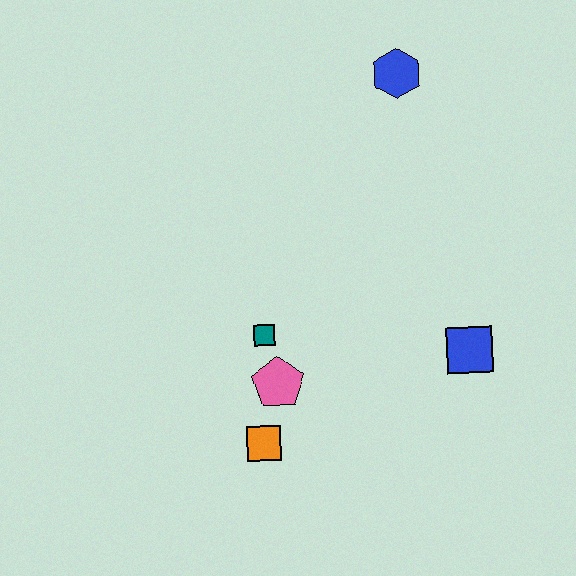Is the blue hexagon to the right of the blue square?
No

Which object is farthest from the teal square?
The blue hexagon is farthest from the teal square.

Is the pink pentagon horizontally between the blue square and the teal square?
Yes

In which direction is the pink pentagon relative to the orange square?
The pink pentagon is above the orange square.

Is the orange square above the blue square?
No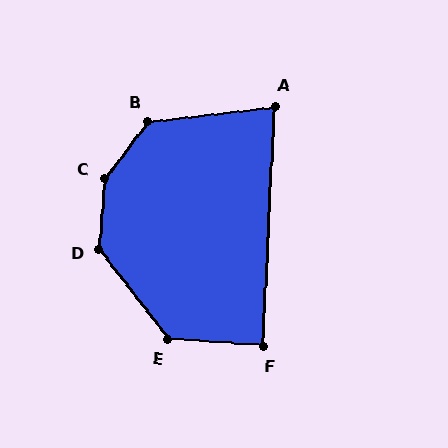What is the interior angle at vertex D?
Approximately 138 degrees (obtuse).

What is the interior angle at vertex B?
Approximately 134 degrees (obtuse).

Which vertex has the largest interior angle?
C, at approximately 147 degrees.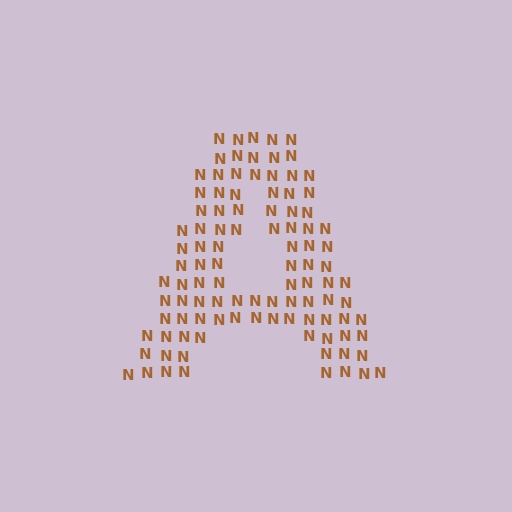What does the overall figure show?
The overall figure shows the letter A.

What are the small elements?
The small elements are letter N's.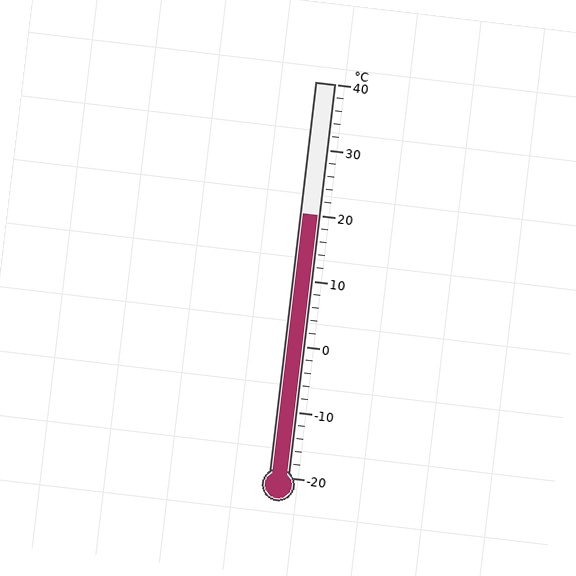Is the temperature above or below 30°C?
The temperature is below 30°C.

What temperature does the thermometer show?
The thermometer shows approximately 20°C.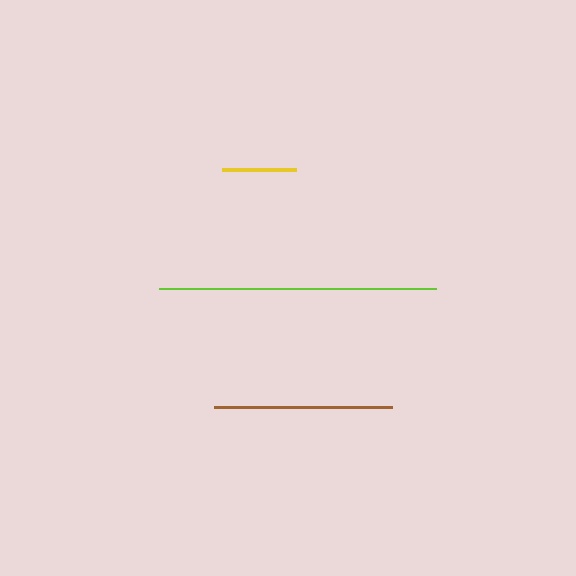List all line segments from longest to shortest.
From longest to shortest: lime, brown, yellow.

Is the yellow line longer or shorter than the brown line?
The brown line is longer than the yellow line.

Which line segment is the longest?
The lime line is the longest at approximately 277 pixels.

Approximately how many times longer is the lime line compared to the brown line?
The lime line is approximately 1.6 times the length of the brown line.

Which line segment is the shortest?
The yellow line is the shortest at approximately 74 pixels.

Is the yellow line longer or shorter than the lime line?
The lime line is longer than the yellow line.